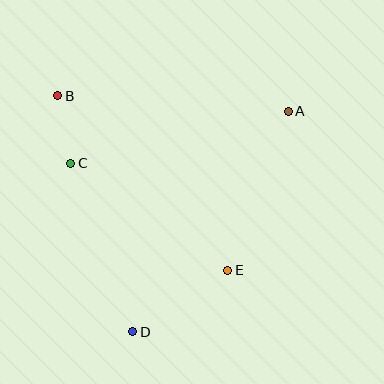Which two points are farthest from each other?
Points A and D are farthest from each other.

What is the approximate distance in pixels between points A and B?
The distance between A and B is approximately 231 pixels.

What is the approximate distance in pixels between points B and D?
The distance between B and D is approximately 248 pixels.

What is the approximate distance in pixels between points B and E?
The distance between B and E is approximately 244 pixels.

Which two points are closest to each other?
Points B and C are closest to each other.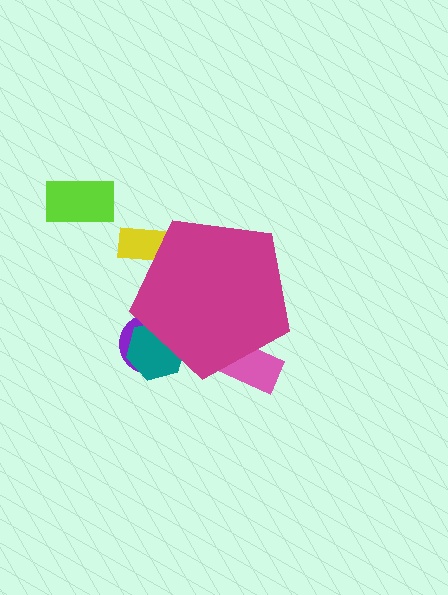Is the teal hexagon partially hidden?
Yes, the teal hexagon is partially hidden behind the magenta pentagon.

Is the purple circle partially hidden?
Yes, the purple circle is partially hidden behind the magenta pentagon.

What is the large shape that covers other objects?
A magenta pentagon.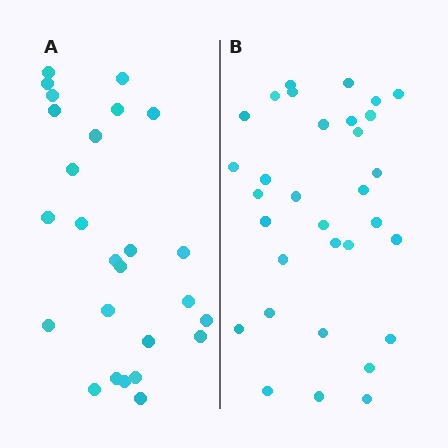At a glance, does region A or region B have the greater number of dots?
Region B (the right region) has more dots.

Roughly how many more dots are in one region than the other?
Region B has about 6 more dots than region A.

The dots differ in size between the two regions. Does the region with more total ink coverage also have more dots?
No. Region A has more total ink coverage because its dots are larger, but region B actually contains more individual dots. Total area can be misleading — the number of items is what matters here.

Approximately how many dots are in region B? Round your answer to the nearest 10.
About 30 dots. (The exact count is 32, which rounds to 30.)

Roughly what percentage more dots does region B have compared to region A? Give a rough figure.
About 25% more.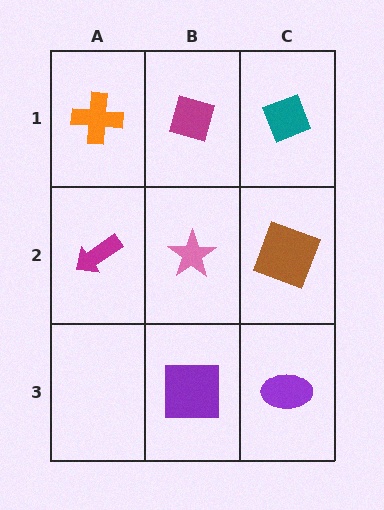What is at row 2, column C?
A brown square.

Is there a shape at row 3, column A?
No, that cell is empty.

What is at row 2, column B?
A pink star.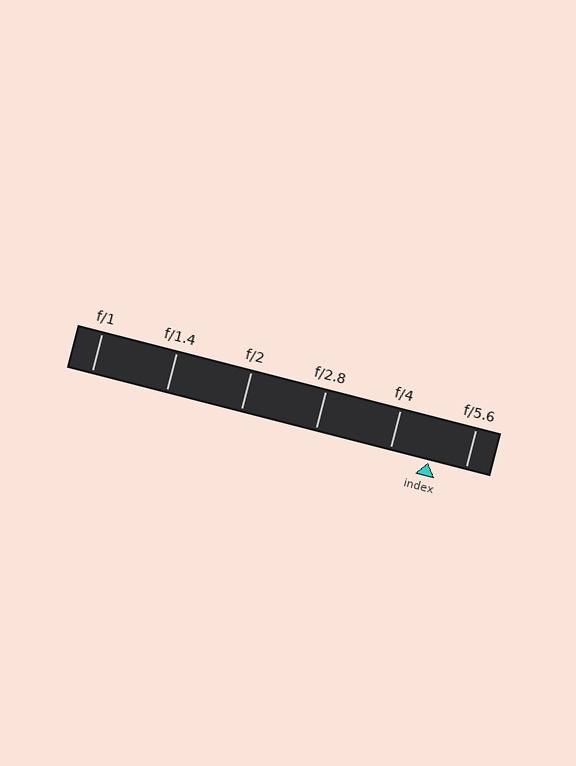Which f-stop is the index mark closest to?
The index mark is closest to f/5.6.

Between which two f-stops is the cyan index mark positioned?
The index mark is between f/4 and f/5.6.